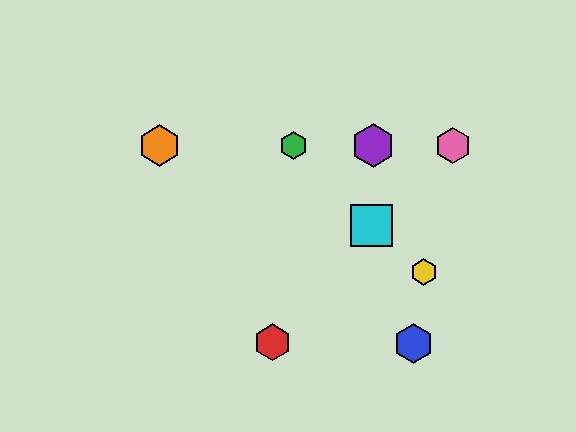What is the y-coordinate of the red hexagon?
The red hexagon is at y≈342.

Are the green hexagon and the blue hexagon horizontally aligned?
No, the green hexagon is at y≈145 and the blue hexagon is at y≈343.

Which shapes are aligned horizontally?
The green hexagon, the purple hexagon, the orange hexagon, the pink hexagon are aligned horizontally.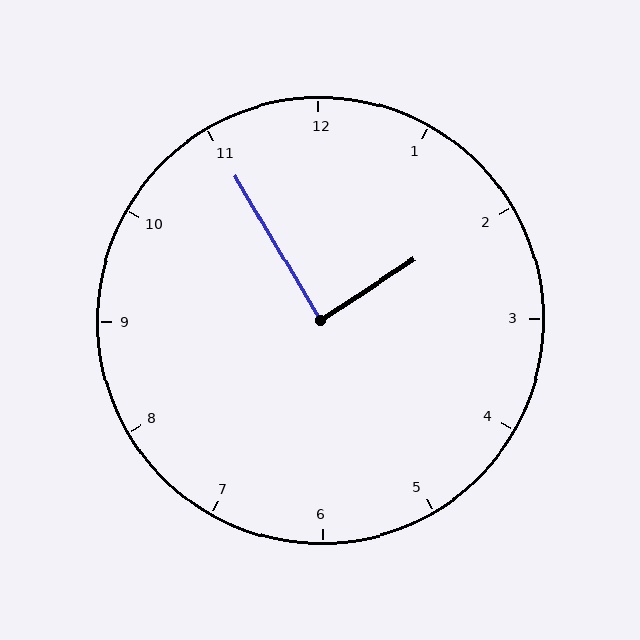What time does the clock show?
1:55.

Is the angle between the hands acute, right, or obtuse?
It is right.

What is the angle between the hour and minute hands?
Approximately 88 degrees.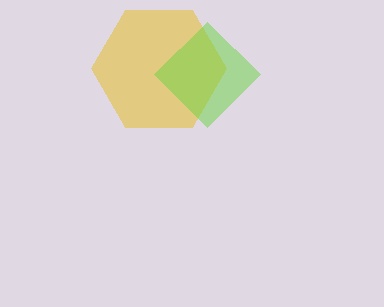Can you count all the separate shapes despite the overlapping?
Yes, there are 2 separate shapes.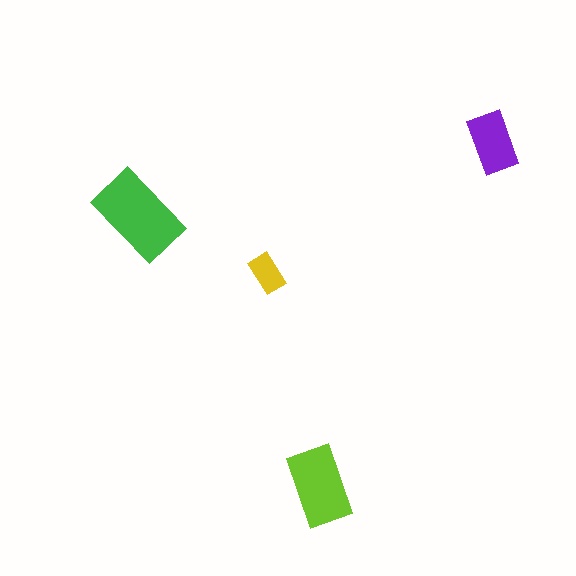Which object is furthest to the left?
The green rectangle is leftmost.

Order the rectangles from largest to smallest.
the green one, the lime one, the purple one, the yellow one.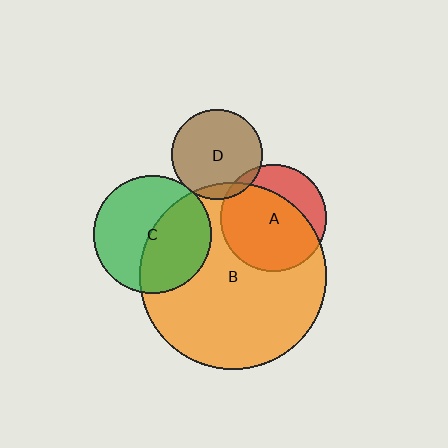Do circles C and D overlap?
Yes.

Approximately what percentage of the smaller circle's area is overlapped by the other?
Approximately 5%.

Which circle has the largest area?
Circle B (orange).